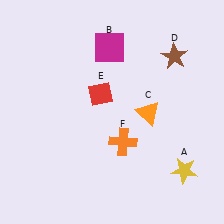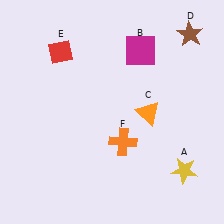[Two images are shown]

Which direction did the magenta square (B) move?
The magenta square (B) moved right.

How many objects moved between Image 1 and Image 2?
3 objects moved between the two images.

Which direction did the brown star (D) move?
The brown star (D) moved up.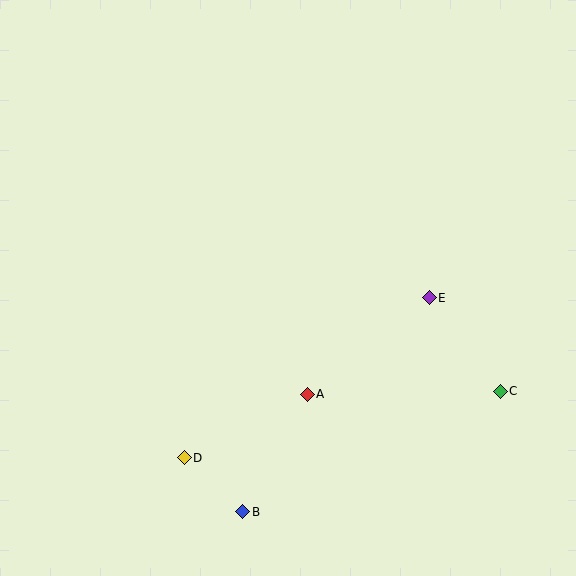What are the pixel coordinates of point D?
Point D is at (184, 458).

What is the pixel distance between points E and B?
The distance between E and B is 284 pixels.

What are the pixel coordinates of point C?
Point C is at (500, 391).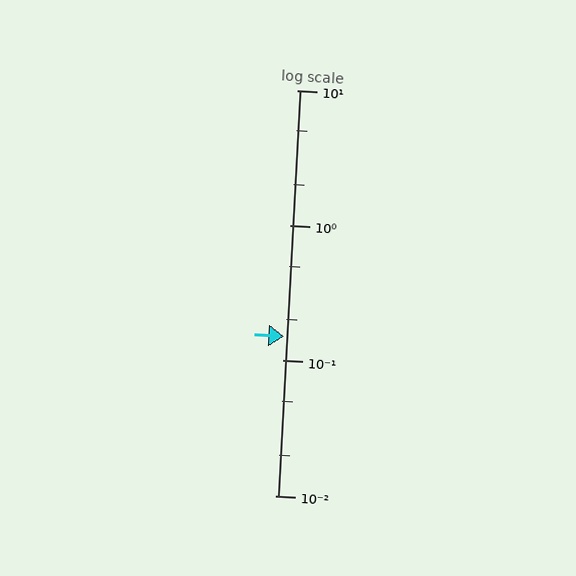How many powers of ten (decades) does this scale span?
The scale spans 3 decades, from 0.01 to 10.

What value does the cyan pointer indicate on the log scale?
The pointer indicates approximately 0.15.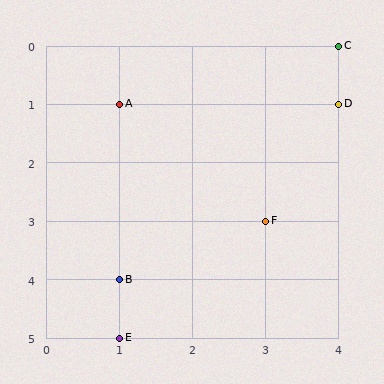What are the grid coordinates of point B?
Point B is at grid coordinates (1, 4).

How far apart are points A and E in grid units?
Points A and E are 4 rows apart.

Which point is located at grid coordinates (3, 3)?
Point F is at (3, 3).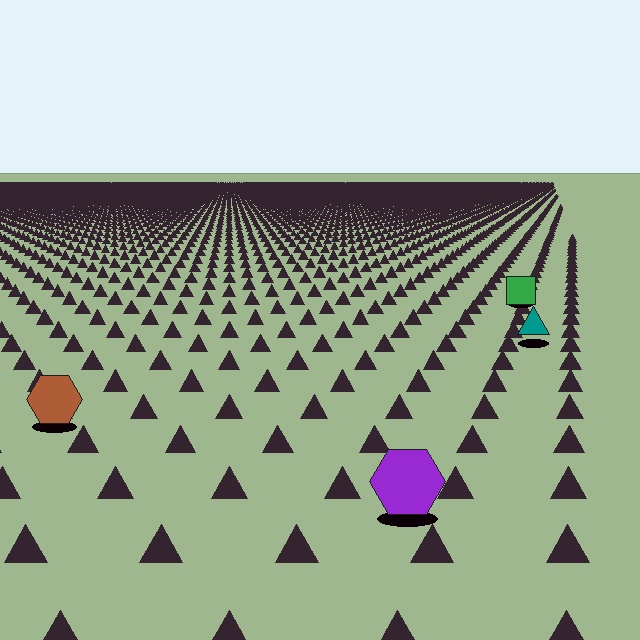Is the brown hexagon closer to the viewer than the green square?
Yes. The brown hexagon is closer — you can tell from the texture gradient: the ground texture is coarser near it.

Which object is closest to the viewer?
The purple hexagon is closest. The texture marks near it are larger and more spread out.